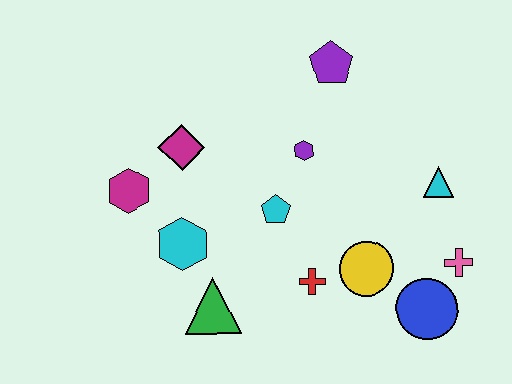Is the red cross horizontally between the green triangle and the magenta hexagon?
No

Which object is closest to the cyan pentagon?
The purple hexagon is closest to the cyan pentagon.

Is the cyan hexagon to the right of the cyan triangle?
No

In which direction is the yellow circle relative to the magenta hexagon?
The yellow circle is to the right of the magenta hexagon.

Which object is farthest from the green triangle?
The purple pentagon is farthest from the green triangle.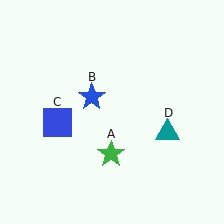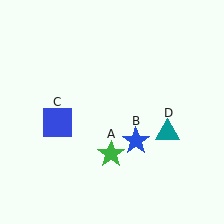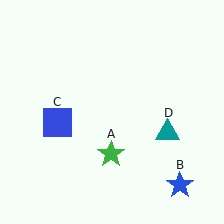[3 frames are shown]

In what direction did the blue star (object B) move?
The blue star (object B) moved down and to the right.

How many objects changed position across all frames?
1 object changed position: blue star (object B).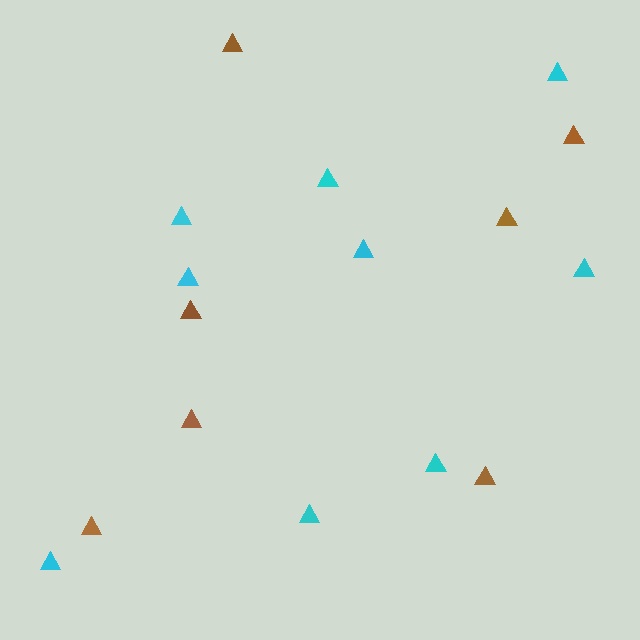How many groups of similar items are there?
There are 2 groups: one group of cyan triangles (9) and one group of brown triangles (7).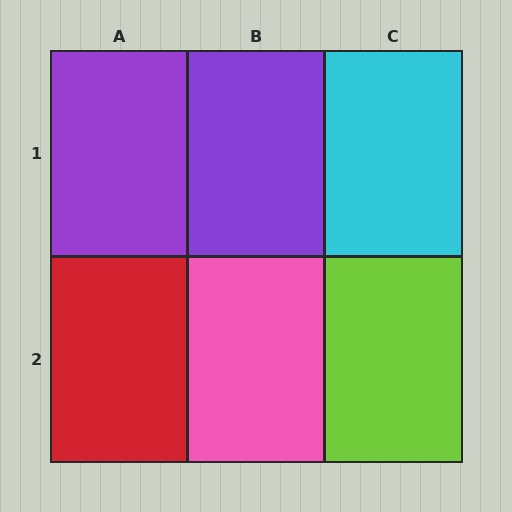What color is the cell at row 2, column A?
Red.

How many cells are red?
1 cell is red.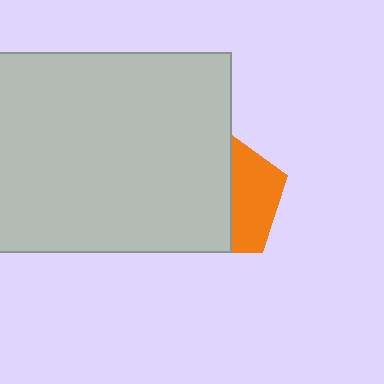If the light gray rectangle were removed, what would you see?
You would see the complete orange pentagon.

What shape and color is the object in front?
The object in front is a light gray rectangle.